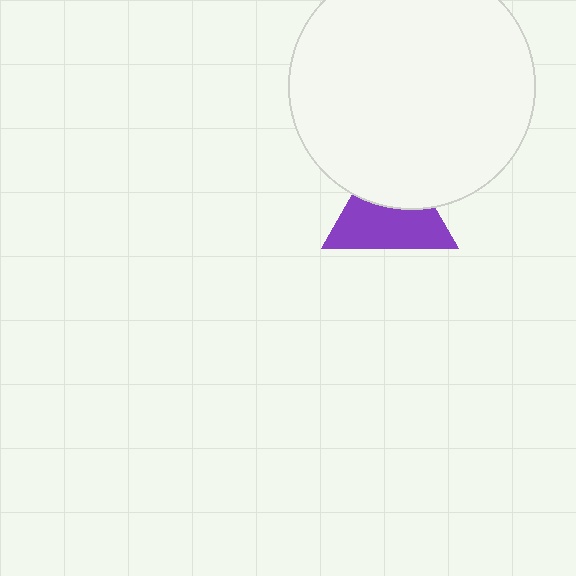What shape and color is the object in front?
The object in front is a white circle.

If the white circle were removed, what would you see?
You would see the complete purple triangle.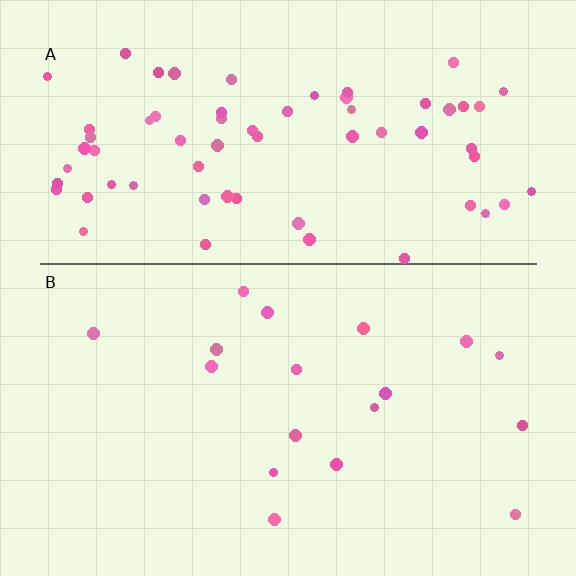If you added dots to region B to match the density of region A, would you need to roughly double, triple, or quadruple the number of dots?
Approximately quadruple.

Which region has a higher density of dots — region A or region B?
A (the top).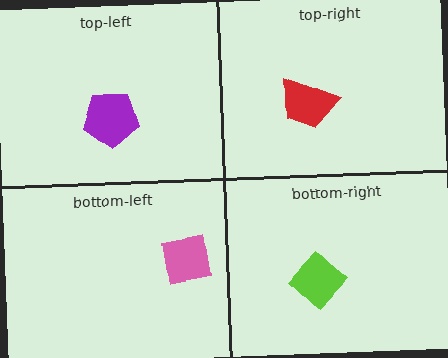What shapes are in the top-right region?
The red trapezoid.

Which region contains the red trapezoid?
The top-right region.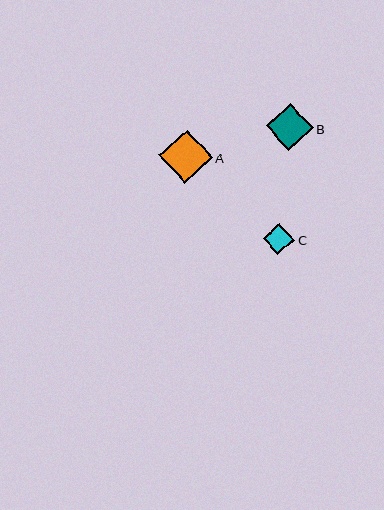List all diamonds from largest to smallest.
From largest to smallest: A, B, C.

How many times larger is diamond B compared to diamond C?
Diamond B is approximately 1.5 times the size of diamond C.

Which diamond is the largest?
Diamond A is the largest with a size of approximately 53 pixels.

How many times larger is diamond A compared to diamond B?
Diamond A is approximately 1.2 times the size of diamond B.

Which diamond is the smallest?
Diamond C is the smallest with a size of approximately 31 pixels.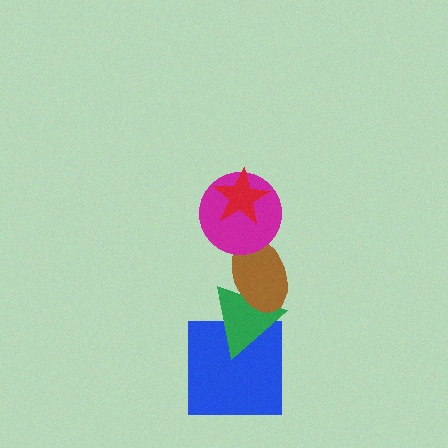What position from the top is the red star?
The red star is 1st from the top.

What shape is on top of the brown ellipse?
The magenta circle is on top of the brown ellipse.